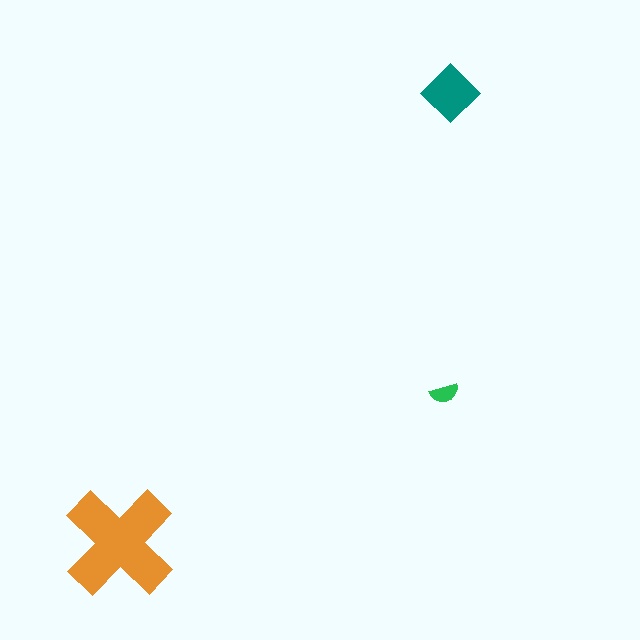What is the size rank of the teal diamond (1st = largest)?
2nd.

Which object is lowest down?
The orange cross is bottommost.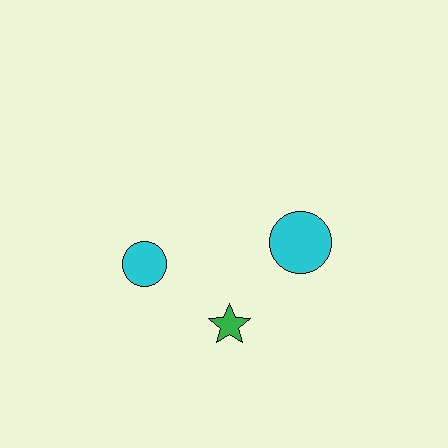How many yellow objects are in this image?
There are no yellow objects.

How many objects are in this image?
There are 3 objects.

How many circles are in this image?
There are 2 circles.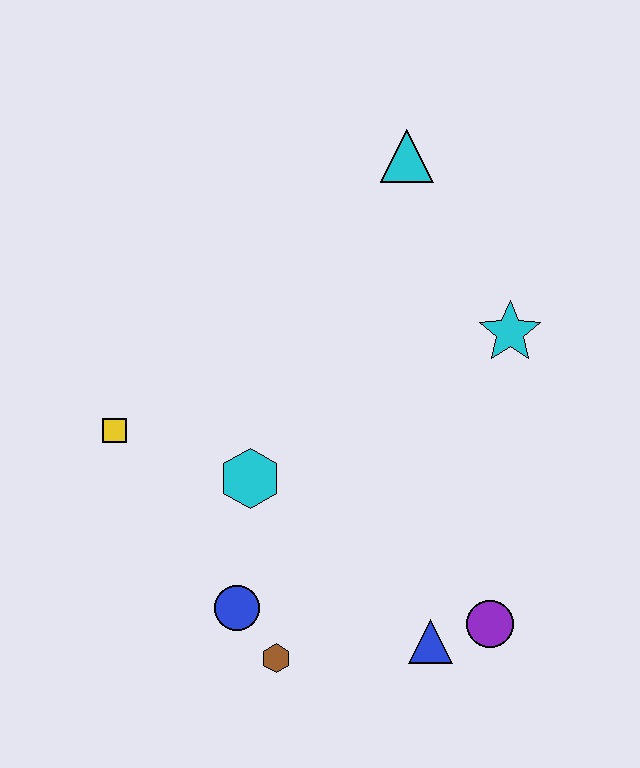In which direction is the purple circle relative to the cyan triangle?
The purple circle is below the cyan triangle.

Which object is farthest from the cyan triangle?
The brown hexagon is farthest from the cyan triangle.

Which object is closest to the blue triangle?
The purple circle is closest to the blue triangle.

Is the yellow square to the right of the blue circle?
No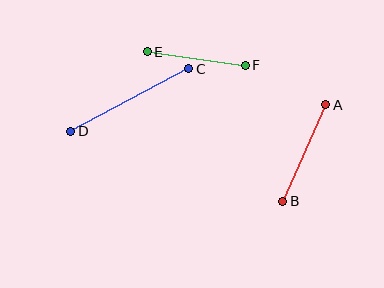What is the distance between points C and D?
The distance is approximately 134 pixels.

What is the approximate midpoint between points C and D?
The midpoint is at approximately (130, 100) pixels.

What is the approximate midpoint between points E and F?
The midpoint is at approximately (196, 58) pixels.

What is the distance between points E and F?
The distance is approximately 99 pixels.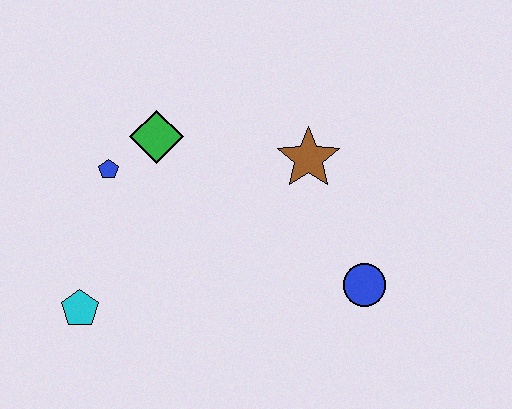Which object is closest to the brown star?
The blue circle is closest to the brown star.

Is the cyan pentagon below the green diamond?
Yes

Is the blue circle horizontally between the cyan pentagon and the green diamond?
No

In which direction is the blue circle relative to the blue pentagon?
The blue circle is to the right of the blue pentagon.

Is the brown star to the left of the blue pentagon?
No